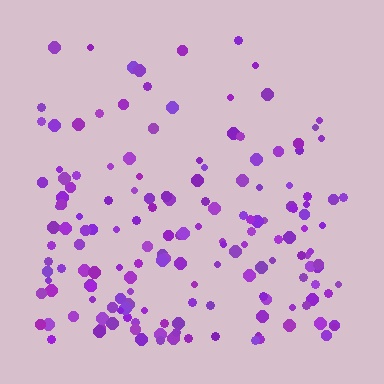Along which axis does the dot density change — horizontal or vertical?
Vertical.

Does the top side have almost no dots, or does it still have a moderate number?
Still a moderate number, just noticeably fewer than the bottom.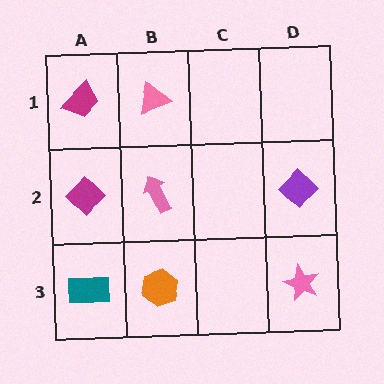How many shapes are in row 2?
3 shapes.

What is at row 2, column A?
A magenta diamond.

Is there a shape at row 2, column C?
No, that cell is empty.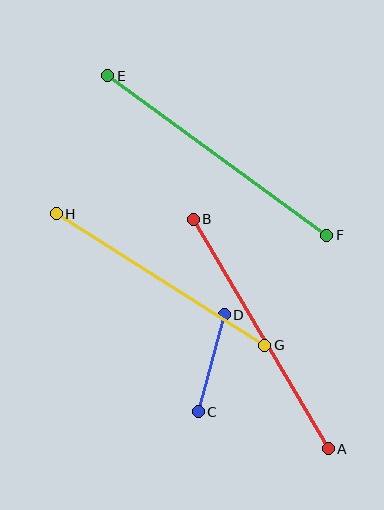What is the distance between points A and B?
The distance is approximately 266 pixels.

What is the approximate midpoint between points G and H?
The midpoint is at approximately (161, 279) pixels.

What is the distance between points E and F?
The distance is approximately 271 pixels.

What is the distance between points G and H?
The distance is approximately 247 pixels.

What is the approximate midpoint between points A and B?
The midpoint is at approximately (261, 334) pixels.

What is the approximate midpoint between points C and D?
The midpoint is at approximately (211, 363) pixels.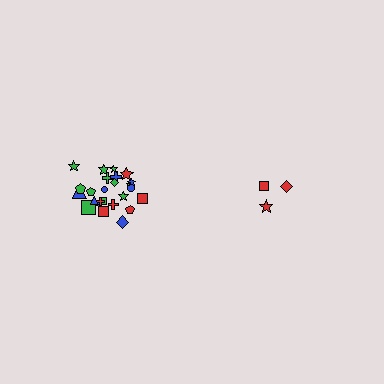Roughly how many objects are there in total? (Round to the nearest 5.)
Roughly 30 objects in total.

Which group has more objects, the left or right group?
The left group.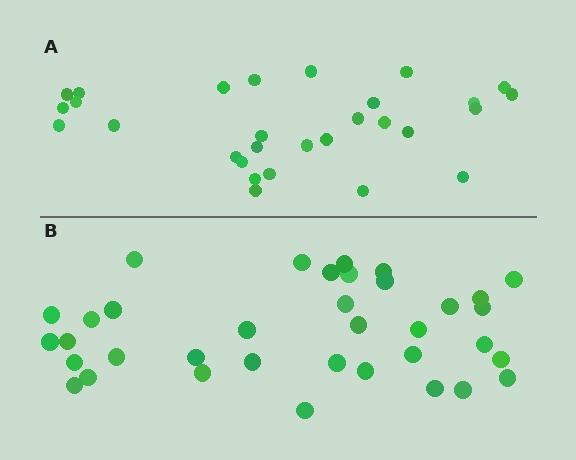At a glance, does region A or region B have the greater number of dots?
Region B (the bottom region) has more dots.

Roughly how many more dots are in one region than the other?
Region B has roughly 8 or so more dots than region A.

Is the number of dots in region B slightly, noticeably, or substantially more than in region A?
Region B has only slightly more — the two regions are fairly close. The ratio is roughly 1.2 to 1.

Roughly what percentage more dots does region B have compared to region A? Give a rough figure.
About 25% more.